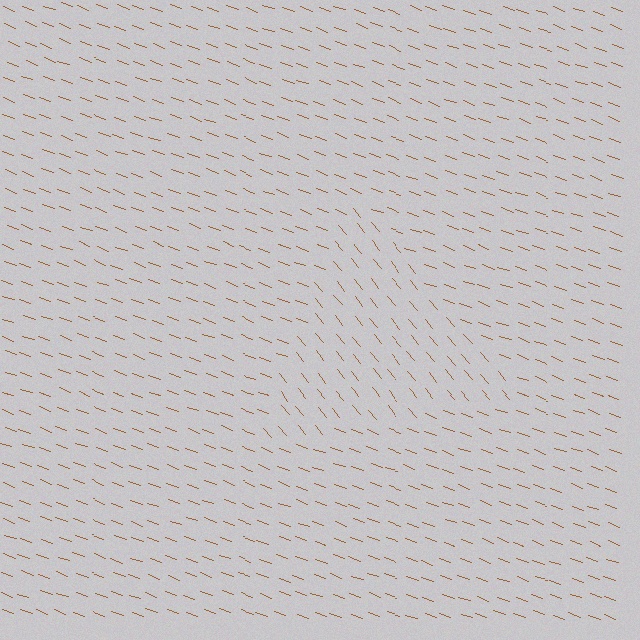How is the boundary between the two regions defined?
The boundary is defined purely by a change in line orientation (approximately 30 degrees difference). All lines are the same color and thickness.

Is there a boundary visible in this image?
Yes, there is a texture boundary formed by a change in line orientation.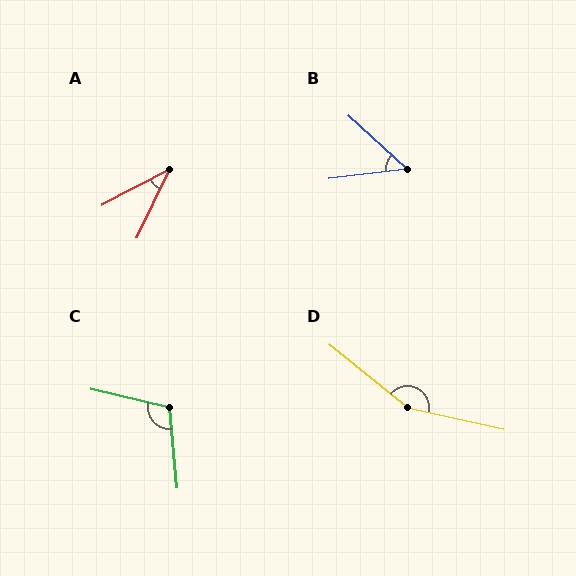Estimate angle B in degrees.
Approximately 49 degrees.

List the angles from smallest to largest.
A (37°), B (49°), C (109°), D (154°).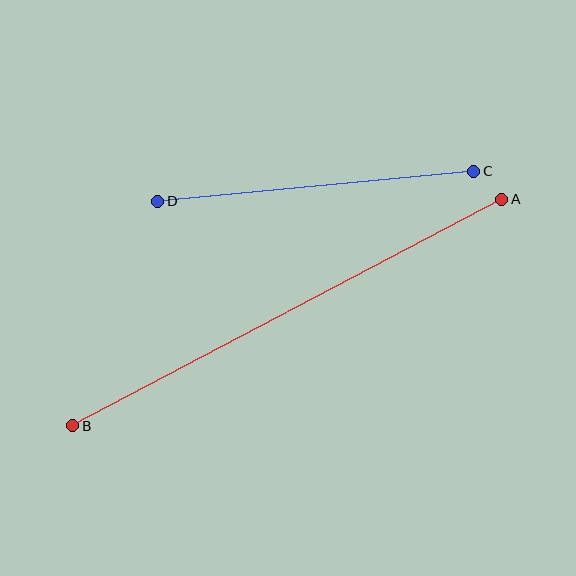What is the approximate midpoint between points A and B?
The midpoint is at approximately (287, 312) pixels.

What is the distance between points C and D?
The distance is approximately 318 pixels.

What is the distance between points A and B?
The distance is approximately 485 pixels.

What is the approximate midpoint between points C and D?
The midpoint is at approximately (316, 186) pixels.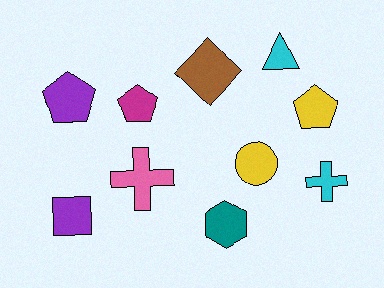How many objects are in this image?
There are 10 objects.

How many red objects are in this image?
There are no red objects.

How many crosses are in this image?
There are 2 crosses.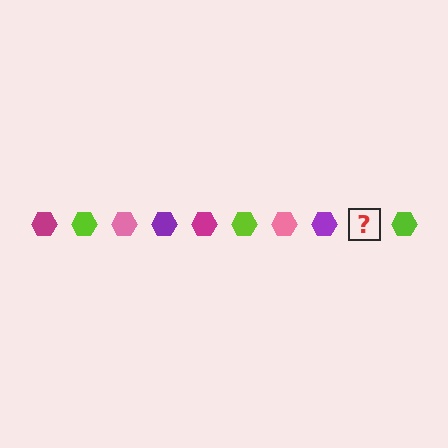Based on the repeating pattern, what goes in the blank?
The blank should be a magenta hexagon.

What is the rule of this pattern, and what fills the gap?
The rule is that the pattern cycles through magenta, lime, pink, purple hexagons. The gap should be filled with a magenta hexagon.